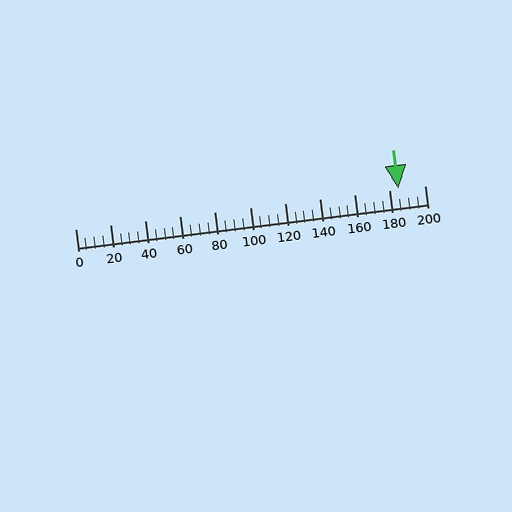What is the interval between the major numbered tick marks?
The major tick marks are spaced 20 units apart.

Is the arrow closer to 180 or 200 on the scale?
The arrow is closer to 180.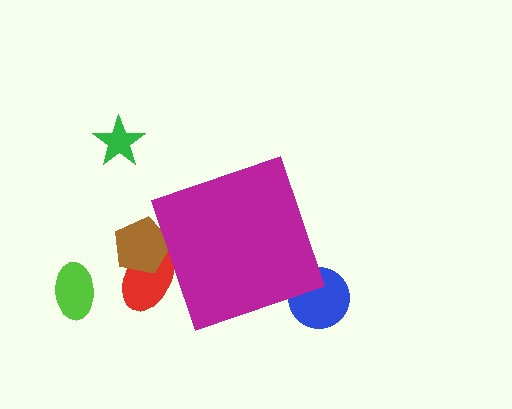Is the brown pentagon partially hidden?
Yes, the brown pentagon is partially hidden behind the magenta diamond.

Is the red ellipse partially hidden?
Yes, the red ellipse is partially hidden behind the magenta diamond.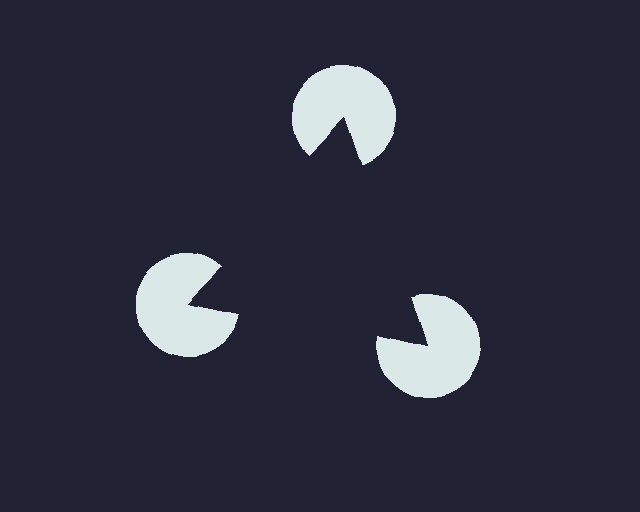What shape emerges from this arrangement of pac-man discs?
An illusory triangle — its edges are inferred from the aligned wedge cuts in the pac-man discs, not physically drawn.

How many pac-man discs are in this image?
There are 3 — one at each vertex of the illusory triangle.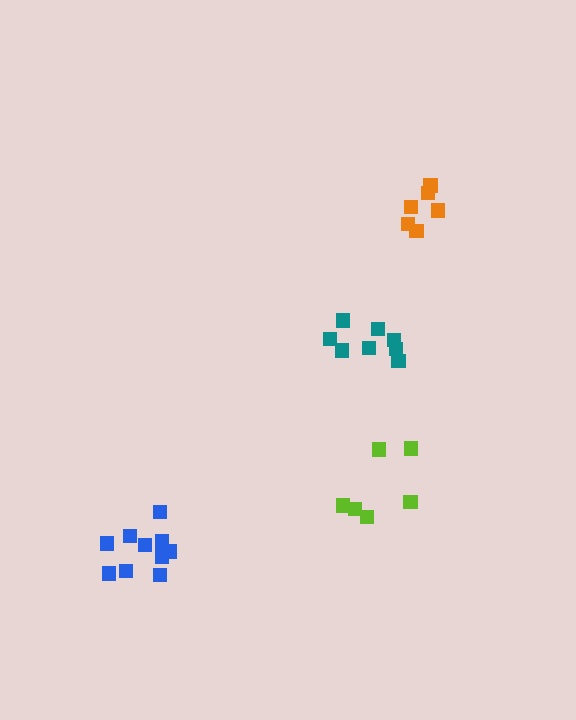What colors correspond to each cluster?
The clusters are colored: teal, blue, lime, orange.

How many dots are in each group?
Group 1: 8 dots, Group 2: 10 dots, Group 3: 6 dots, Group 4: 6 dots (30 total).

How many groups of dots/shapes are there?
There are 4 groups.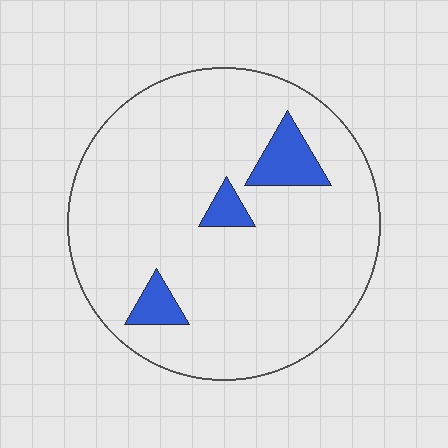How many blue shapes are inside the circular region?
3.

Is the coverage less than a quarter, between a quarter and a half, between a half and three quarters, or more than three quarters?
Less than a quarter.